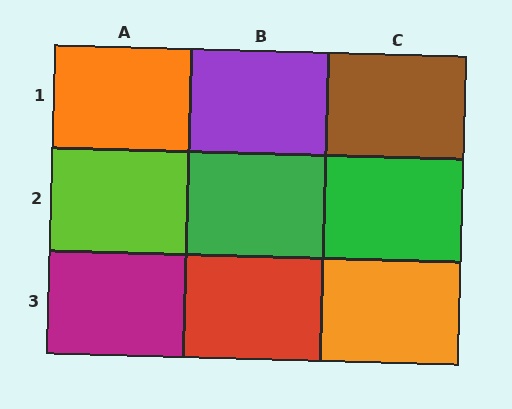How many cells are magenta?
1 cell is magenta.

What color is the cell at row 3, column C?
Orange.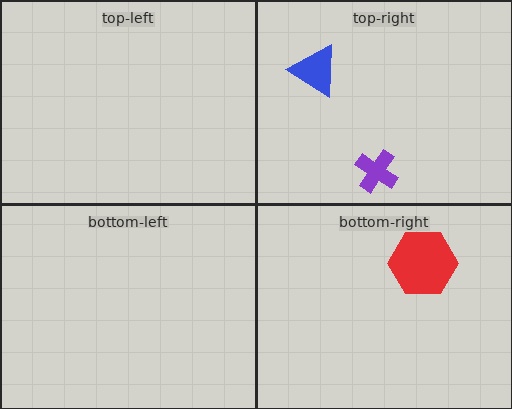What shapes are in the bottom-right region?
The red hexagon.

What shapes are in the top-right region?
The blue triangle, the purple cross.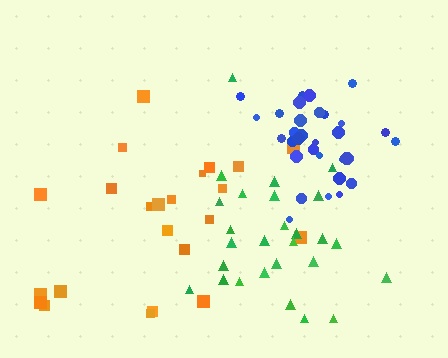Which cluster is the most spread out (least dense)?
Orange.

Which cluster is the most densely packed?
Blue.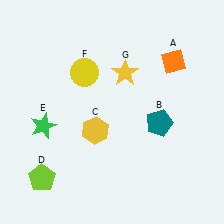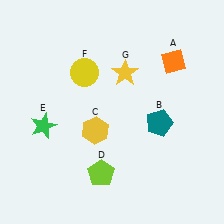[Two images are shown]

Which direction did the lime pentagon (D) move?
The lime pentagon (D) moved right.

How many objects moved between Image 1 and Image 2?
1 object moved between the two images.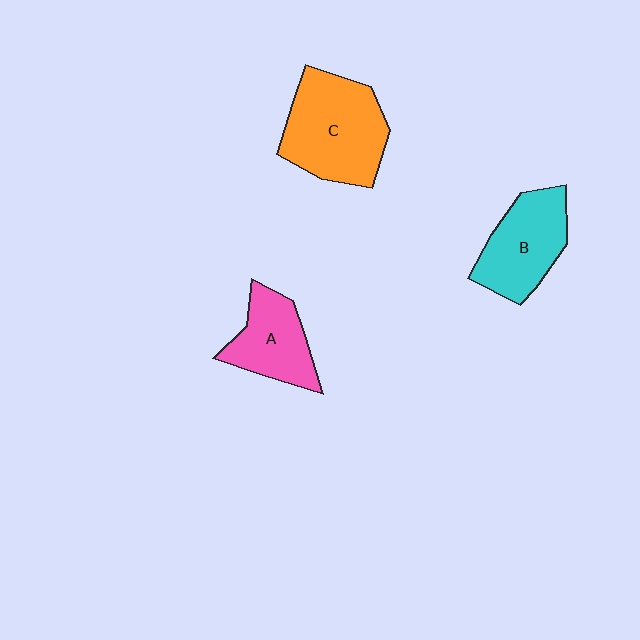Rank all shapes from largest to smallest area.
From largest to smallest: C (orange), B (cyan), A (pink).